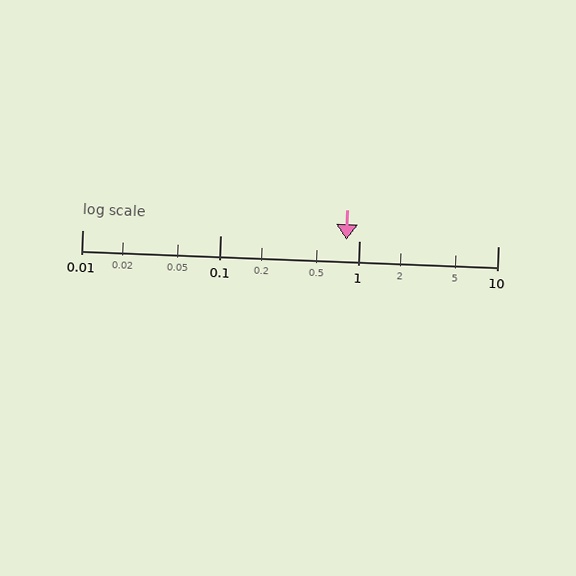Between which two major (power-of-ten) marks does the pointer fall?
The pointer is between 0.1 and 1.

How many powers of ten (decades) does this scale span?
The scale spans 3 decades, from 0.01 to 10.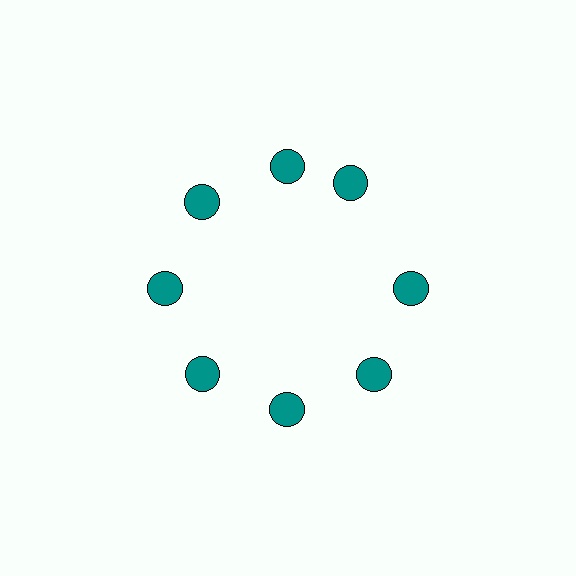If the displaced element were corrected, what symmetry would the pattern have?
It would have 8-fold rotational symmetry — the pattern would map onto itself every 45 degrees.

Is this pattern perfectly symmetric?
No. The 8 teal circles are arranged in a ring, but one element near the 2 o'clock position is rotated out of alignment along the ring, breaking the 8-fold rotational symmetry.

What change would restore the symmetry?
The symmetry would be restored by rotating it back into even spacing with its neighbors so that all 8 circles sit at equal angles and equal distance from the center.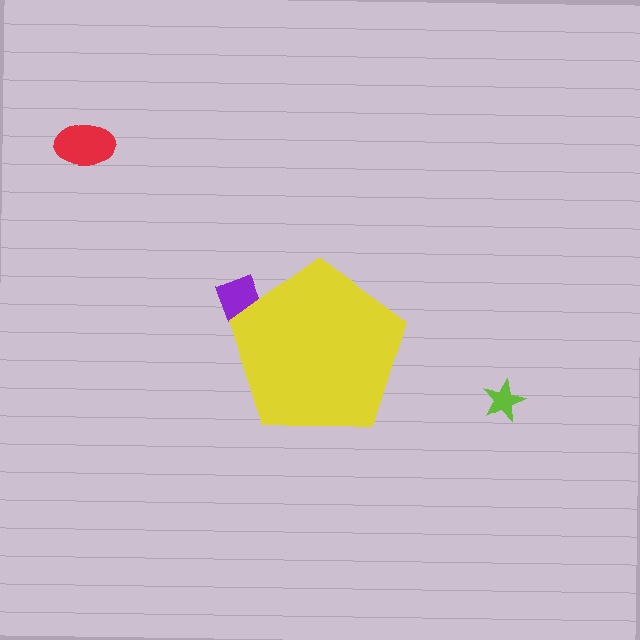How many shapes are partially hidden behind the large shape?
1 shape is partially hidden.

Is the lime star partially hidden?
No, the lime star is fully visible.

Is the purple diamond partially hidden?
Yes, the purple diamond is partially hidden behind the yellow pentagon.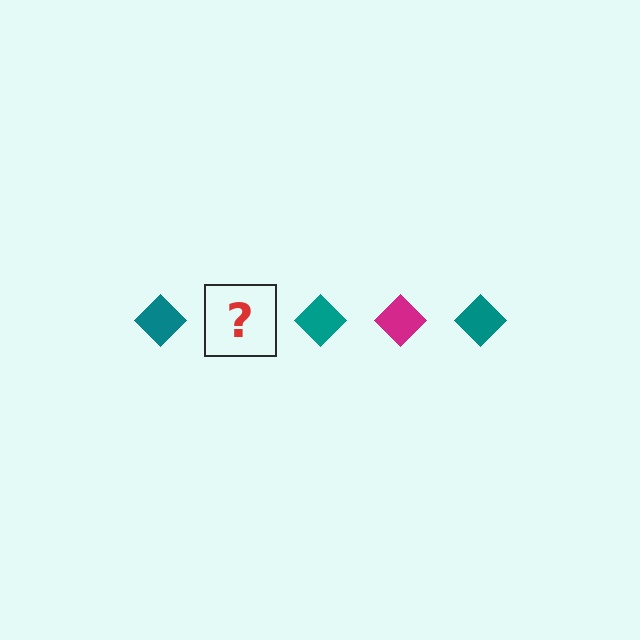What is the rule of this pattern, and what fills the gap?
The rule is that the pattern cycles through teal, magenta diamonds. The gap should be filled with a magenta diamond.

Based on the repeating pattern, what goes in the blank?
The blank should be a magenta diamond.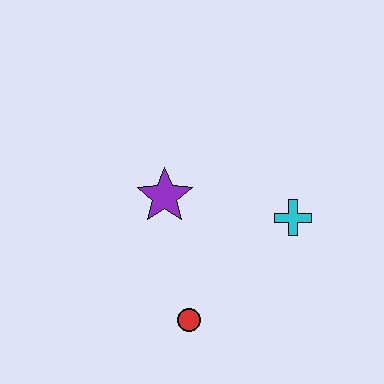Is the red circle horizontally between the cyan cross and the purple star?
Yes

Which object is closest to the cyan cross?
The purple star is closest to the cyan cross.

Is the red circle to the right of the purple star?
Yes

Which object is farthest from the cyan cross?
The red circle is farthest from the cyan cross.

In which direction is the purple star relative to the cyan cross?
The purple star is to the left of the cyan cross.